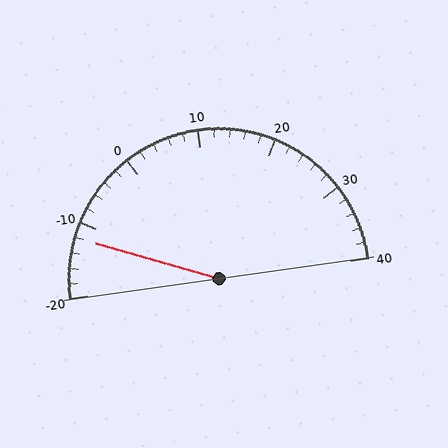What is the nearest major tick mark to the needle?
The nearest major tick mark is -10.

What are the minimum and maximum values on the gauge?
The gauge ranges from -20 to 40.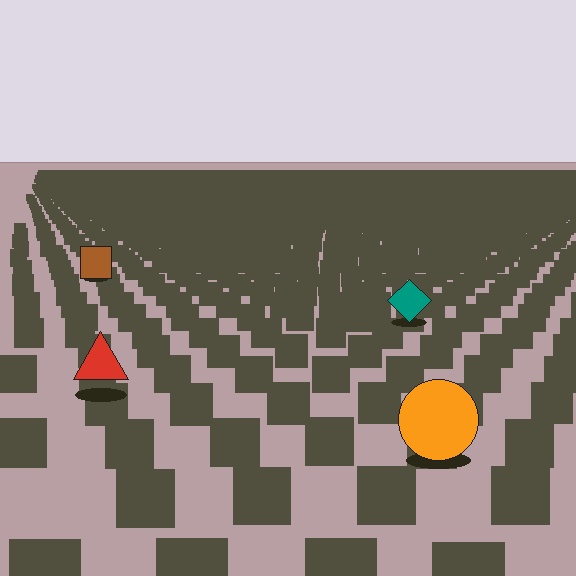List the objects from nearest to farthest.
From nearest to farthest: the orange circle, the red triangle, the teal diamond, the brown square.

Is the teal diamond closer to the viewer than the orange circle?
No. The orange circle is closer — you can tell from the texture gradient: the ground texture is coarser near it.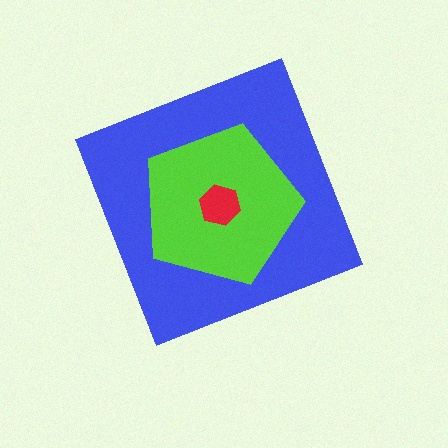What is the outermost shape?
The blue diamond.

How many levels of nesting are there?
3.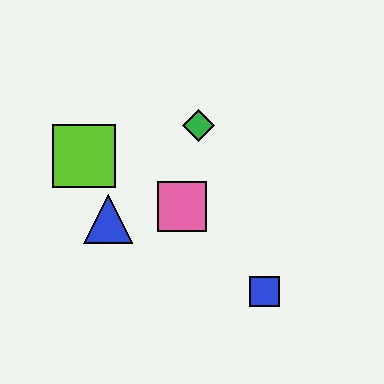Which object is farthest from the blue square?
The lime square is farthest from the blue square.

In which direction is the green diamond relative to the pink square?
The green diamond is above the pink square.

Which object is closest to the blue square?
The pink square is closest to the blue square.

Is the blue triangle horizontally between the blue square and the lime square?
Yes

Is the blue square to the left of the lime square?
No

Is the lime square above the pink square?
Yes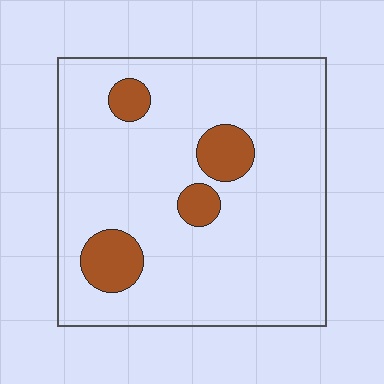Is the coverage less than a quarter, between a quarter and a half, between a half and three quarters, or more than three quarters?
Less than a quarter.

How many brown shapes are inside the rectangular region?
4.